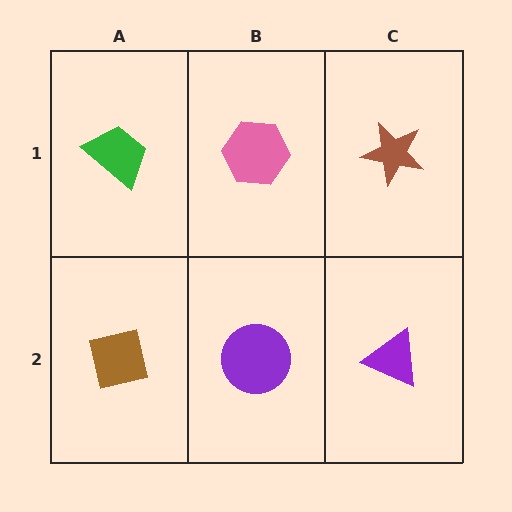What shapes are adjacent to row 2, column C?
A brown star (row 1, column C), a purple circle (row 2, column B).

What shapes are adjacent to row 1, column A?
A brown square (row 2, column A), a pink hexagon (row 1, column B).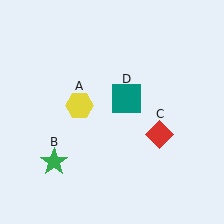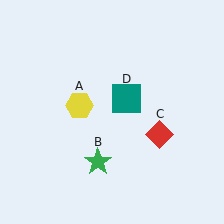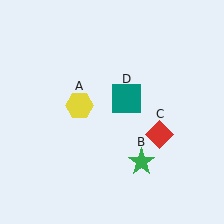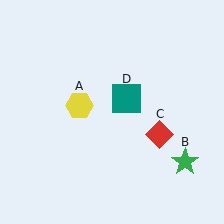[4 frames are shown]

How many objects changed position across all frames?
1 object changed position: green star (object B).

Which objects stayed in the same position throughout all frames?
Yellow hexagon (object A) and red diamond (object C) and teal square (object D) remained stationary.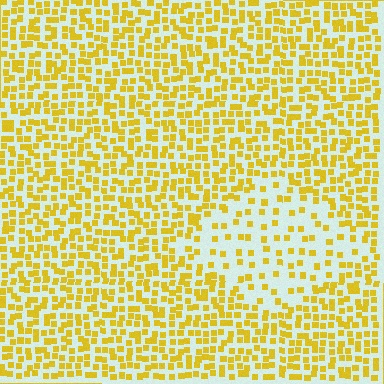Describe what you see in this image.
The image contains small yellow elements arranged at two different densities. A diamond-shaped region is visible where the elements are less densely packed than the surrounding area.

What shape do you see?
I see a diamond.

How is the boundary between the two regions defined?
The boundary is defined by a change in element density (approximately 2.3x ratio). All elements are the same color, size, and shape.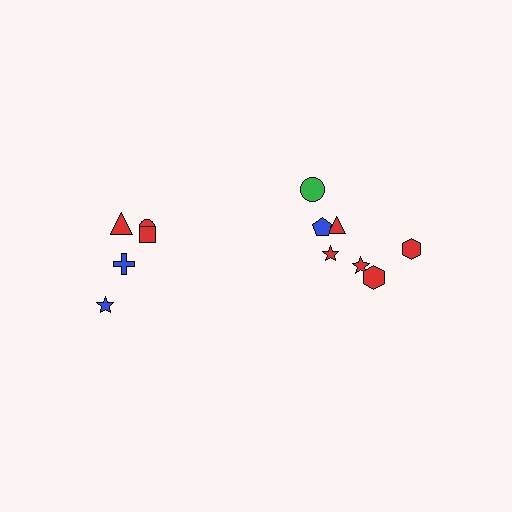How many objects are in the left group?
There are 5 objects.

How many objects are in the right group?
There are 7 objects.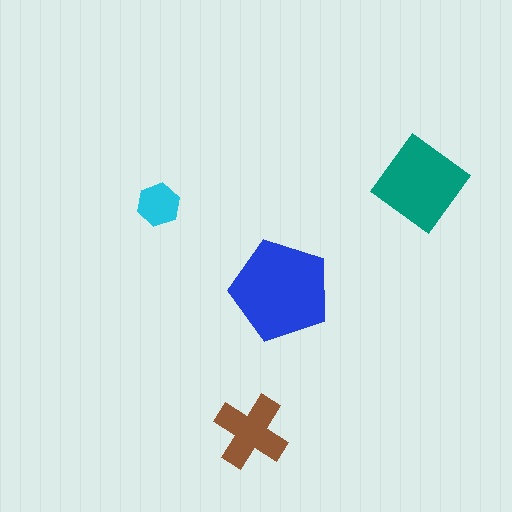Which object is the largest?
The blue pentagon.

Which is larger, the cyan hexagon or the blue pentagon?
The blue pentagon.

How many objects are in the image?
There are 4 objects in the image.